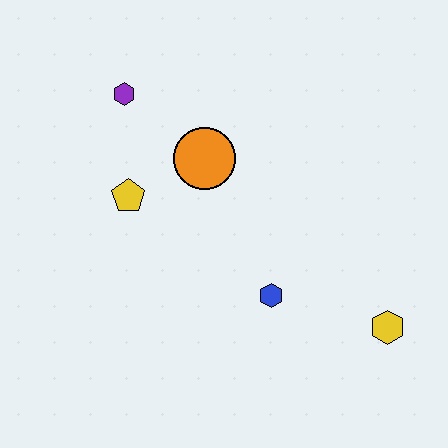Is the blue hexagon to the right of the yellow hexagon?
No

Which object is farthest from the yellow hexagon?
The purple hexagon is farthest from the yellow hexagon.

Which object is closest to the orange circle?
The yellow pentagon is closest to the orange circle.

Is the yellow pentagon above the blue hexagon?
Yes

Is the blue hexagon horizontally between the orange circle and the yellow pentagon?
No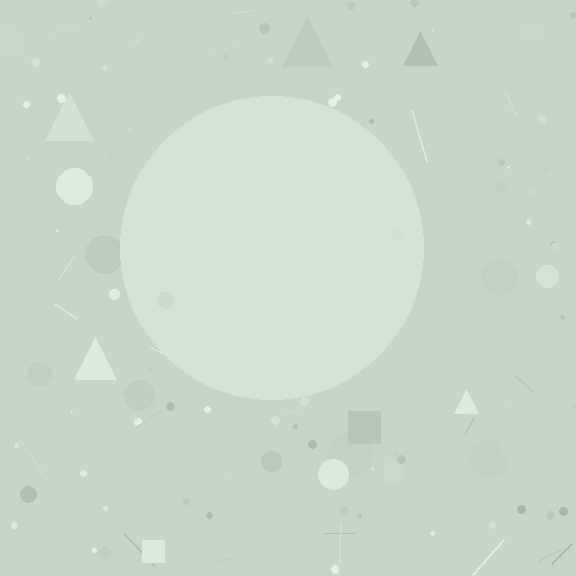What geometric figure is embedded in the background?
A circle is embedded in the background.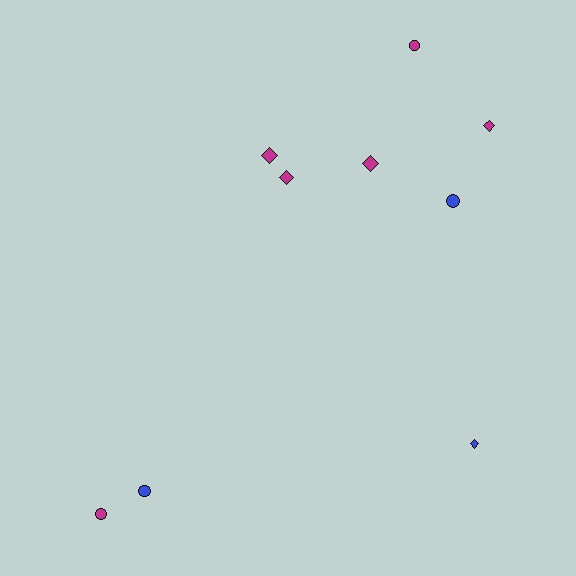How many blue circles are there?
There are 2 blue circles.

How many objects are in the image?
There are 9 objects.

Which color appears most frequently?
Magenta, with 6 objects.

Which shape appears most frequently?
Diamond, with 5 objects.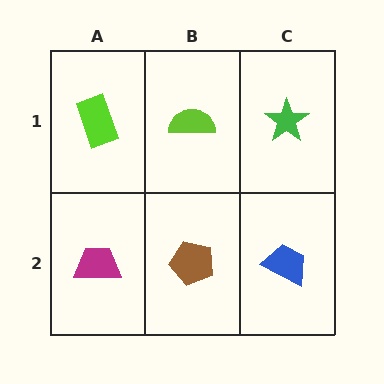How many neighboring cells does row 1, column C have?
2.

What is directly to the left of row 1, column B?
A lime rectangle.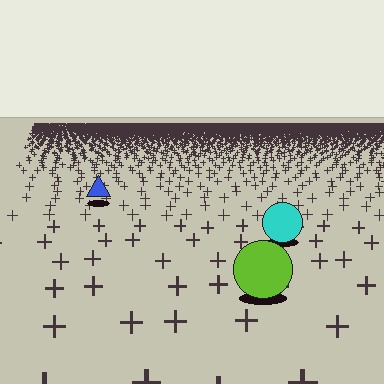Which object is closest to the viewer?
The lime circle is closest. The texture marks near it are larger and more spread out.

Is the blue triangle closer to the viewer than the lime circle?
No. The lime circle is closer — you can tell from the texture gradient: the ground texture is coarser near it.